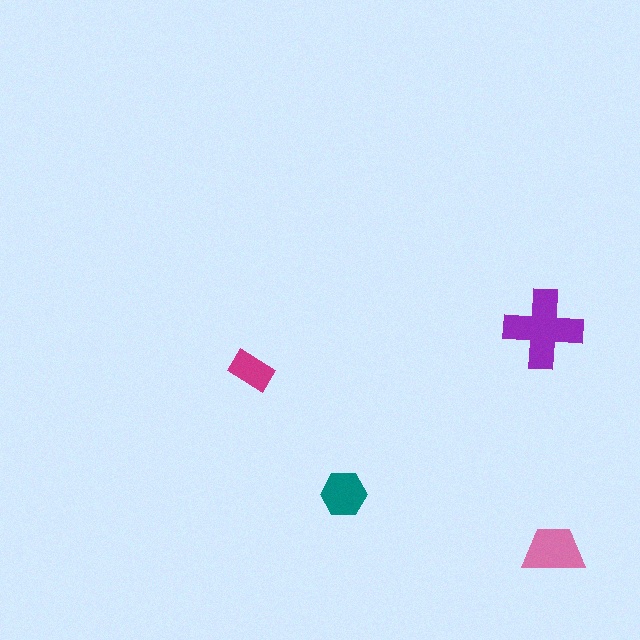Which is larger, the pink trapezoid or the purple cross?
The purple cross.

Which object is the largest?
The purple cross.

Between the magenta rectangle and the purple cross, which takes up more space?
The purple cross.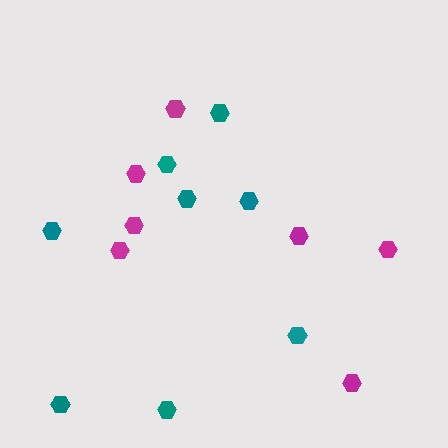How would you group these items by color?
There are 2 groups: one group of magenta hexagons (7) and one group of teal hexagons (8).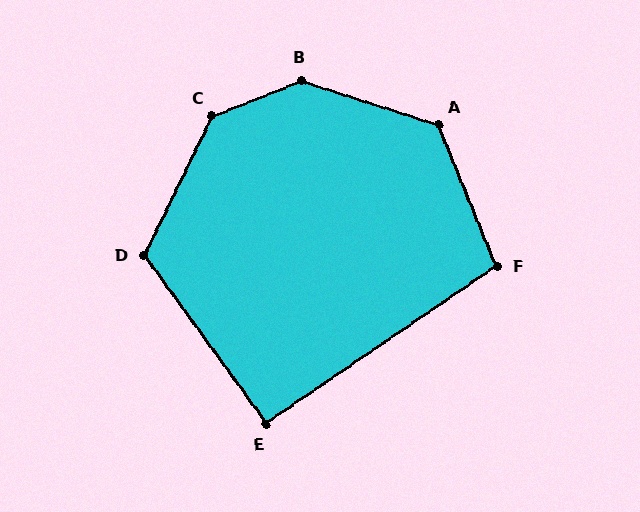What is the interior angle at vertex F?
Approximately 102 degrees (obtuse).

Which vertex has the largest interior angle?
B, at approximately 140 degrees.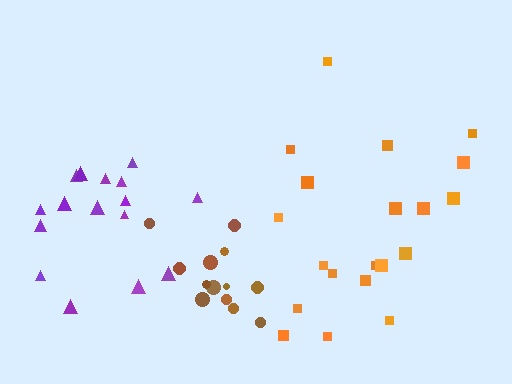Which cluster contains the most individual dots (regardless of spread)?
Orange (20).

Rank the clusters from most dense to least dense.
brown, purple, orange.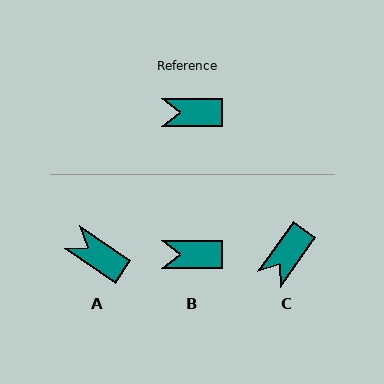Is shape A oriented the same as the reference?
No, it is off by about 34 degrees.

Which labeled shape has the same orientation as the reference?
B.